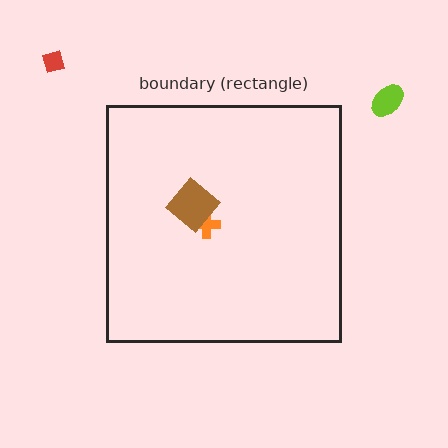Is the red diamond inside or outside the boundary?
Outside.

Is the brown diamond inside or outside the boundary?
Inside.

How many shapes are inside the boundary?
2 inside, 2 outside.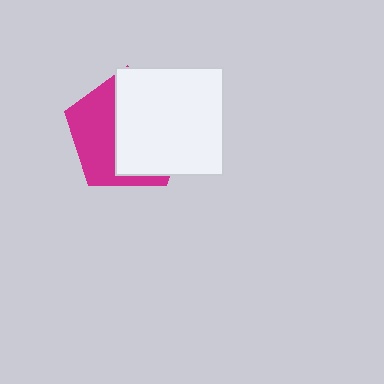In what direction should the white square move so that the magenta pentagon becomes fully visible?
The white square should move right. That is the shortest direction to clear the overlap and leave the magenta pentagon fully visible.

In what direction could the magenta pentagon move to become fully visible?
The magenta pentagon could move left. That would shift it out from behind the white square entirely.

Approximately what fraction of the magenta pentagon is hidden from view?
Roughly 58% of the magenta pentagon is hidden behind the white square.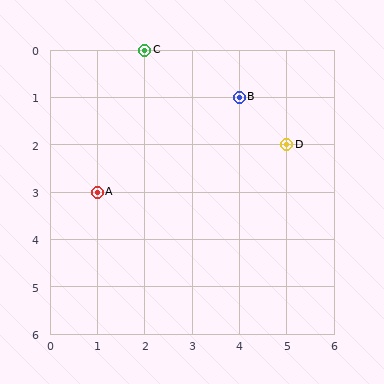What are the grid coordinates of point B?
Point B is at grid coordinates (4, 1).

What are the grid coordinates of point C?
Point C is at grid coordinates (2, 0).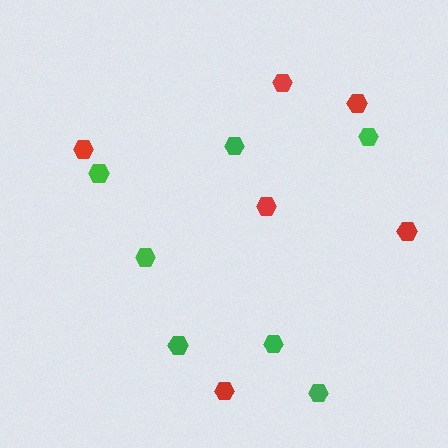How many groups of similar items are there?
There are 2 groups: one group of red hexagons (6) and one group of green hexagons (7).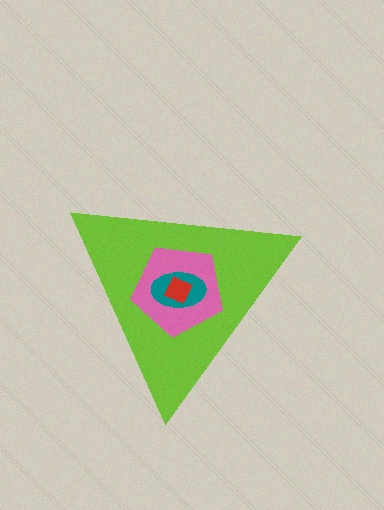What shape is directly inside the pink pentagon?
The teal ellipse.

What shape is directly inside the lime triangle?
The pink pentagon.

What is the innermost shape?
The red diamond.